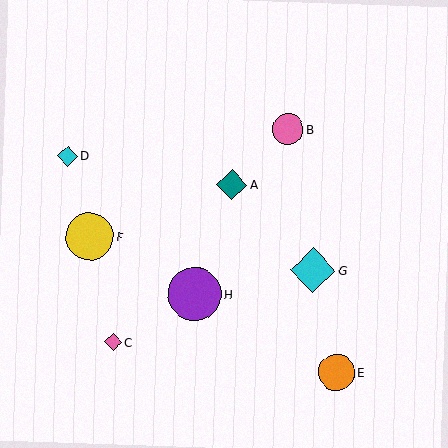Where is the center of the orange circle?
The center of the orange circle is at (336, 372).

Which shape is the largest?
The purple circle (labeled H) is the largest.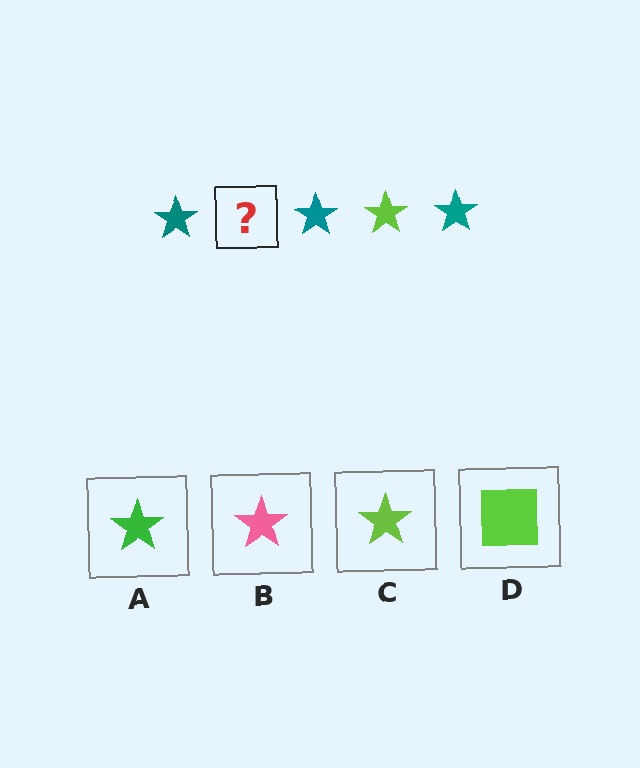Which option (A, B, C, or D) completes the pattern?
C.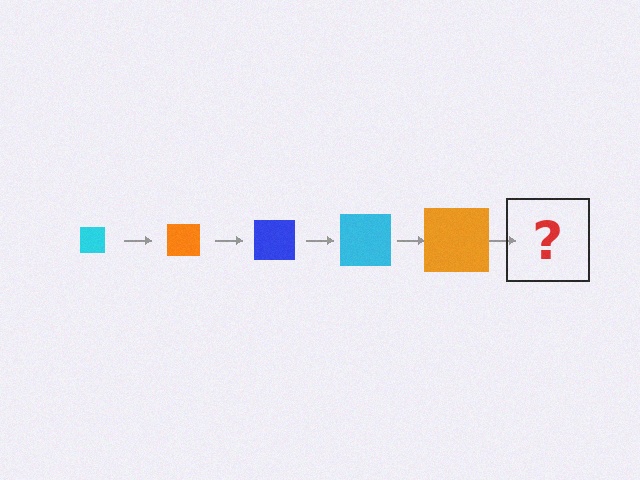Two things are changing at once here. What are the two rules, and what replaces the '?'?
The two rules are that the square grows larger each step and the color cycles through cyan, orange, and blue. The '?' should be a blue square, larger than the previous one.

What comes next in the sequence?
The next element should be a blue square, larger than the previous one.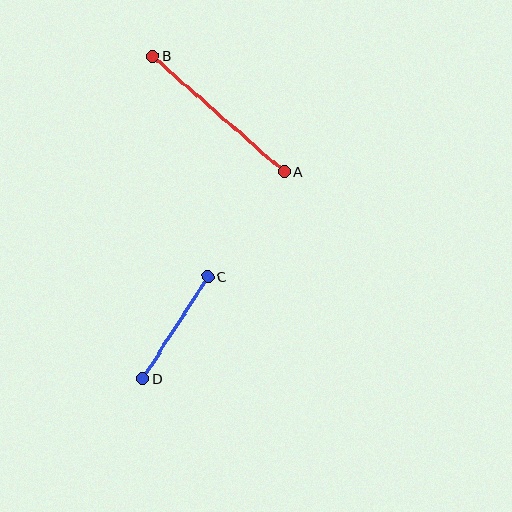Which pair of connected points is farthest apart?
Points A and B are farthest apart.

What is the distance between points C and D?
The distance is approximately 121 pixels.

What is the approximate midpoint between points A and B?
The midpoint is at approximately (218, 114) pixels.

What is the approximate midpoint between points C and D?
The midpoint is at approximately (175, 328) pixels.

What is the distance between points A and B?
The distance is approximately 175 pixels.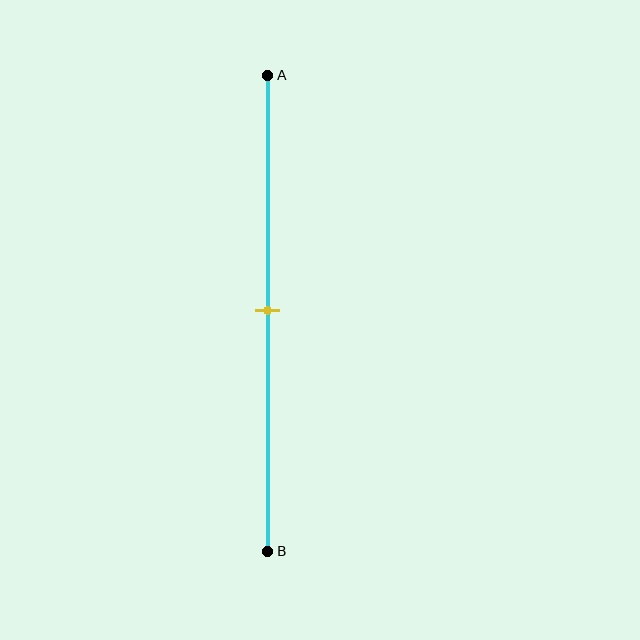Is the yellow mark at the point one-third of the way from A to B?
No, the mark is at about 50% from A, not at the 33% one-third point.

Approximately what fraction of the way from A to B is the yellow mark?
The yellow mark is approximately 50% of the way from A to B.